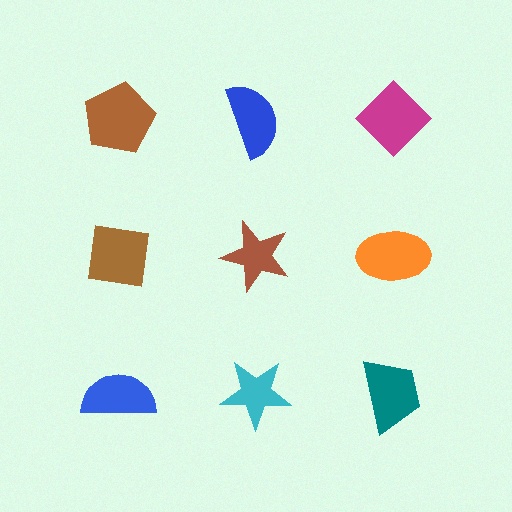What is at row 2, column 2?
A brown star.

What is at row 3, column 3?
A teal trapezoid.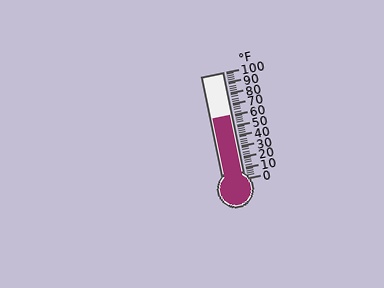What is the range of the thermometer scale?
The thermometer scale ranges from 0°F to 100°F.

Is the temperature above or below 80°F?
The temperature is below 80°F.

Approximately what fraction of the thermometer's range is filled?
The thermometer is filled to approximately 60% of its range.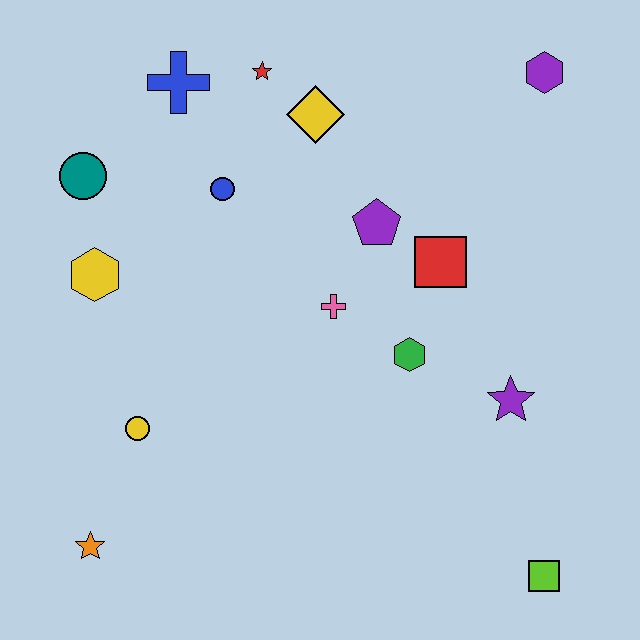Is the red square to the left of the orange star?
No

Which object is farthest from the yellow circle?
The purple hexagon is farthest from the yellow circle.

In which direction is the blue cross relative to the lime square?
The blue cross is above the lime square.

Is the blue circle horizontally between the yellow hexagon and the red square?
Yes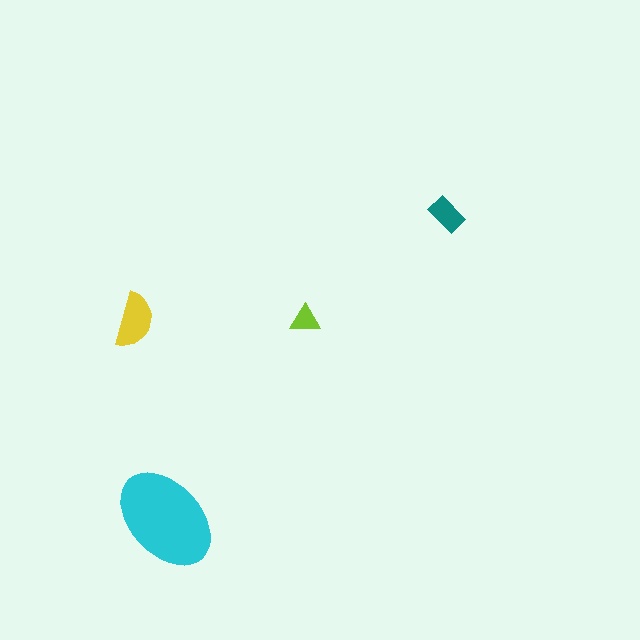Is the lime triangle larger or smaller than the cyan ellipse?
Smaller.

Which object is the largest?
The cyan ellipse.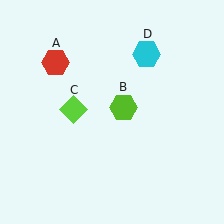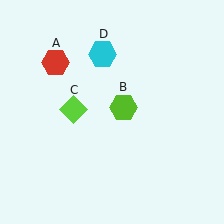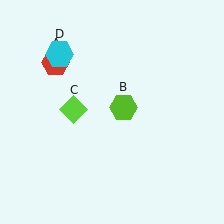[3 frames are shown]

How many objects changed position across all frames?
1 object changed position: cyan hexagon (object D).